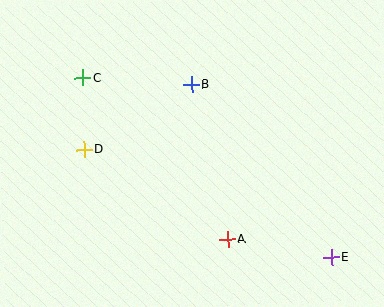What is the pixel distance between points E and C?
The distance between E and C is 307 pixels.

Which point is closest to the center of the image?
Point B at (192, 85) is closest to the center.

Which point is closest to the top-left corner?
Point C is closest to the top-left corner.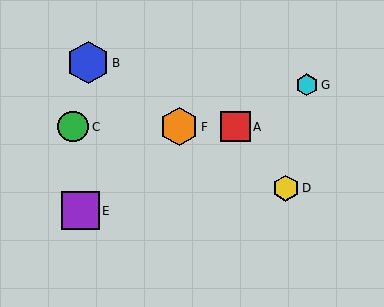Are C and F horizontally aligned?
Yes, both are at y≈127.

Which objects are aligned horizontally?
Objects A, C, F are aligned horizontally.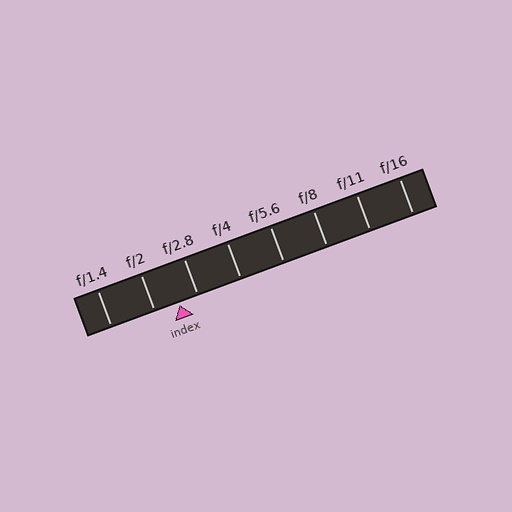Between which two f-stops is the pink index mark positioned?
The index mark is between f/2 and f/2.8.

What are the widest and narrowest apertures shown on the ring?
The widest aperture shown is f/1.4 and the narrowest is f/16.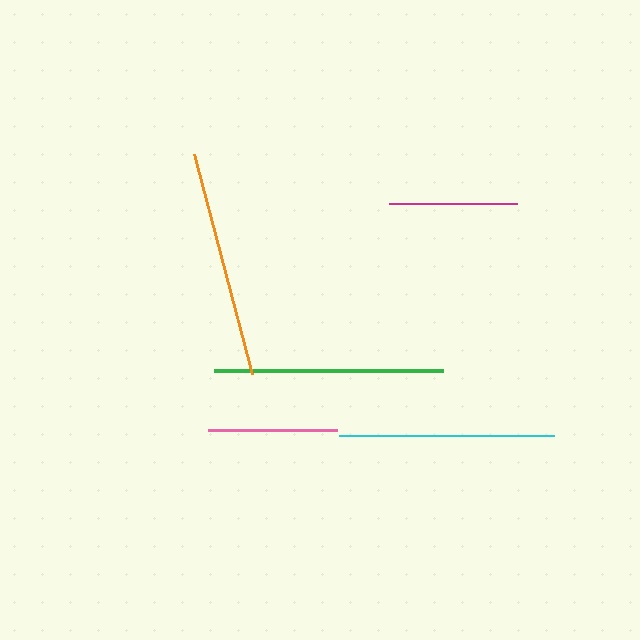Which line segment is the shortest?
The magenta line is the shortest at approximately 128 pixels.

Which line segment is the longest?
The green line is the longest at approximately 228 pixels.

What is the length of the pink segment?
The pink segment is approximately 129 pixels long.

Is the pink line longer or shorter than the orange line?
The orange line is longer than the pink line.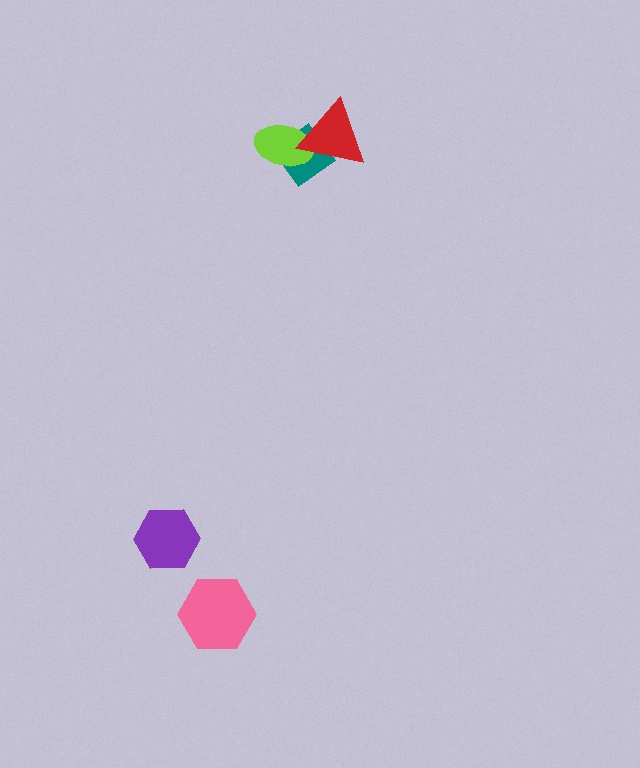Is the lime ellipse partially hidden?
Yes, it is partially covered by another shape.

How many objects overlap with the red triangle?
2 objects overlap with the red triangle.